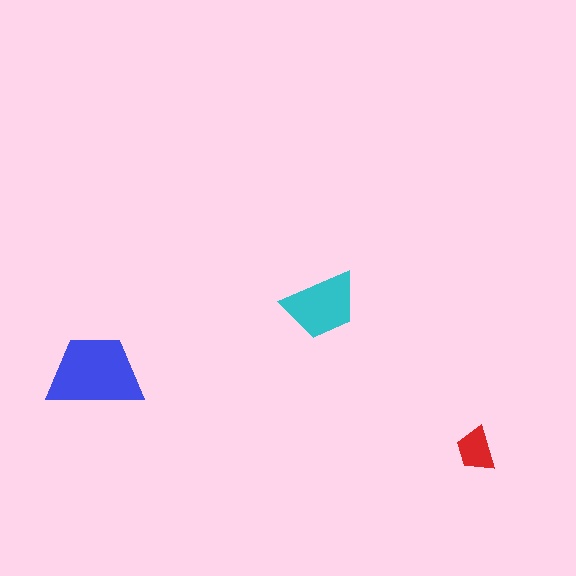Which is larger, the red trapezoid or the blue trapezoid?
The blue one.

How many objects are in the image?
There are 3 objects in the image.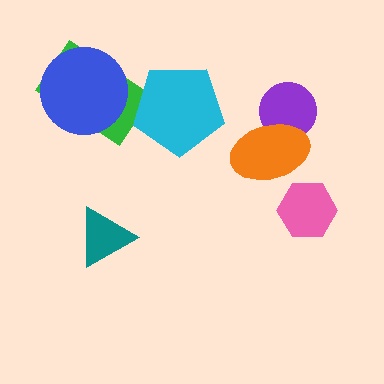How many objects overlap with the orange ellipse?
1 object overlaps with the orange ellipse.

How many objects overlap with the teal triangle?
0 objects overlap with the teal triangle.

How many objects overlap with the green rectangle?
2 objects overlap with the green rectangle.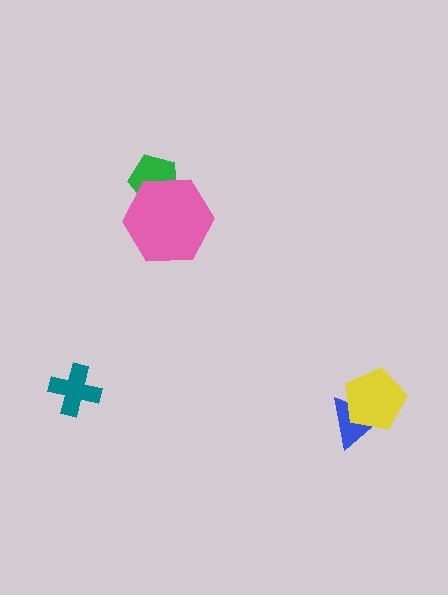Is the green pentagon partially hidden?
Yes, it is partially covered by another shape.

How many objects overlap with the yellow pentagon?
1 object overlaps with the yellow pentagon.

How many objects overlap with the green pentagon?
1 object overlaps with the green pentagon.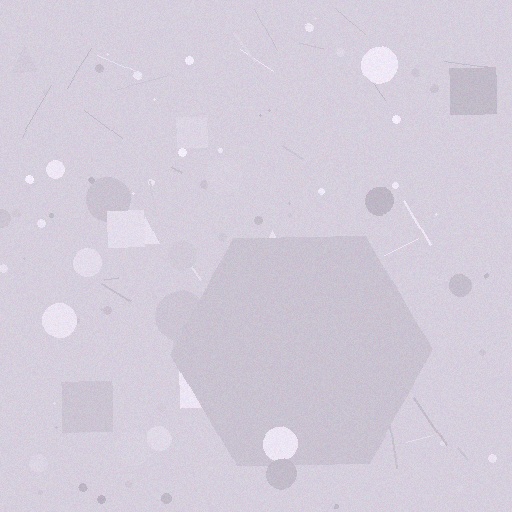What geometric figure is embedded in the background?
A hexagon is embedded in the background.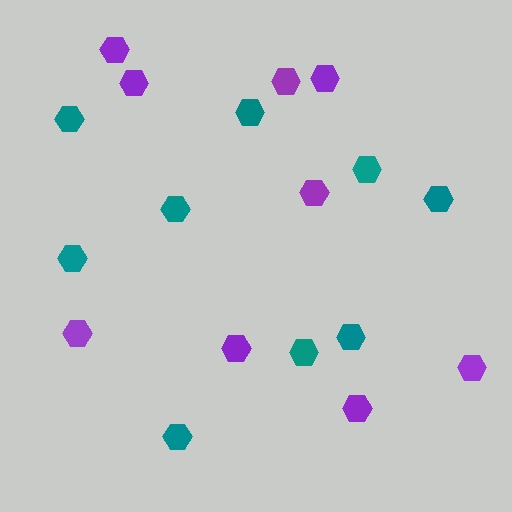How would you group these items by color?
There are 2 groups: one group of teal hexagons (9) and one group of purple hexagons (9).